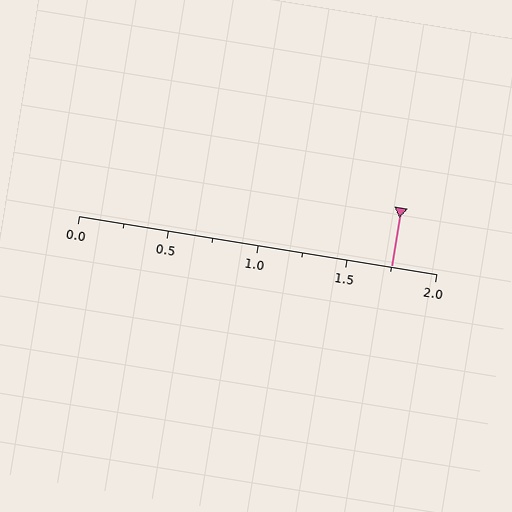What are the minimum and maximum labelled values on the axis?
The axis runs from 0.0 to 2.0.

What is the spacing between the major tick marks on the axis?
The major ticks are spaced 0.5 apart.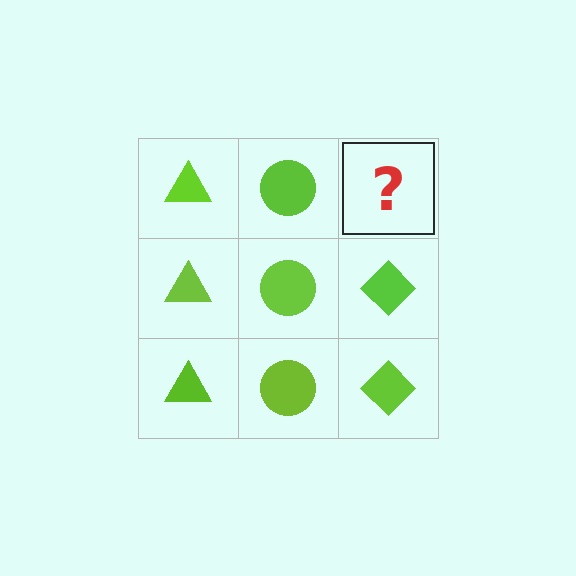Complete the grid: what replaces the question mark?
The question mark should be replaced with a lime diamond.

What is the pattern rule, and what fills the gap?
The rule is that each column has a consistent shape. The gap should be filled with a lime diamond.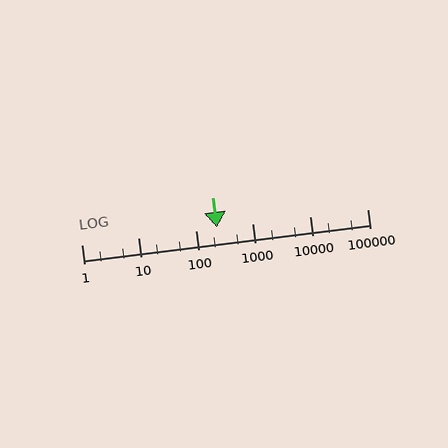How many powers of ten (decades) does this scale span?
The scale spans 5 decades, from 1 to 100000.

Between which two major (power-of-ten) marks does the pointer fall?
The pointer is between 100 and 1000.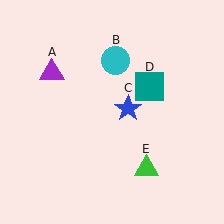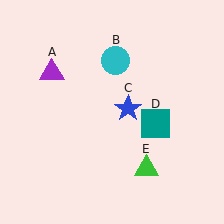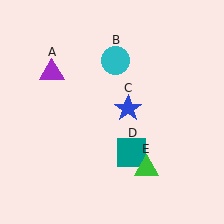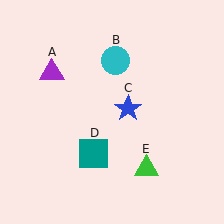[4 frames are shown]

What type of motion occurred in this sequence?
The teal square (object D) rotated clockwise around the center of the scene.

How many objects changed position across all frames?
1 object changed position: teal square (object D).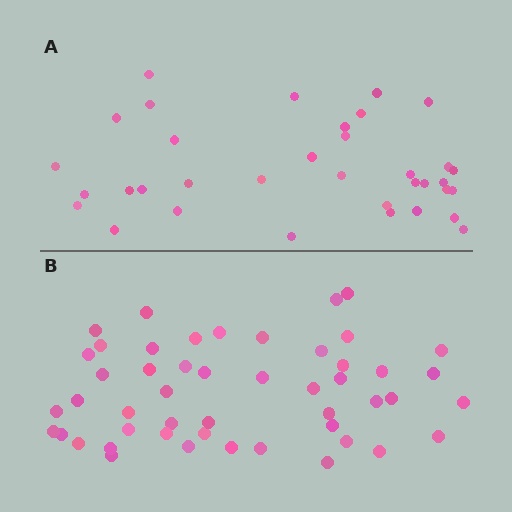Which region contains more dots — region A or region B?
Region B (the bottom region) has more dots.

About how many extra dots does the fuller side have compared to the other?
Region B has approximately 15 more dots than region A.